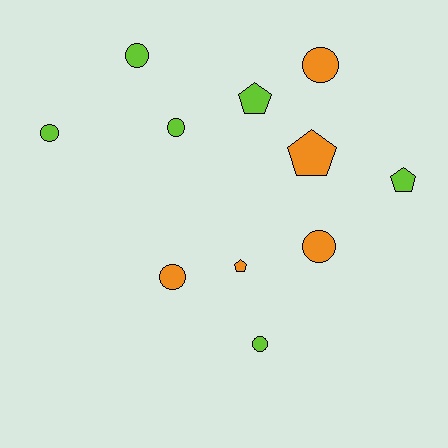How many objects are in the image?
There are 11 objects.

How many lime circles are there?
There are 4 lime circles.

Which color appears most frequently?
Lime, with 6 objects.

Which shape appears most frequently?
Circle, with 7 objects.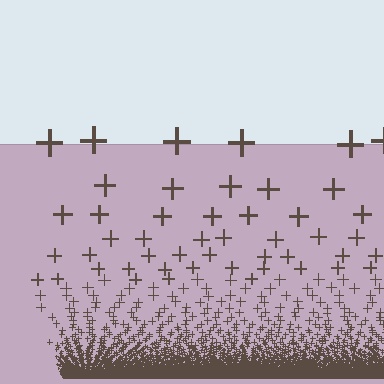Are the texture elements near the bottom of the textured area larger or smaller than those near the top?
Smaller. The gradient is inverted — elements near the bottom are smaller and denser.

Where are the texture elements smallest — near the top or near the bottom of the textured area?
Near the bottom.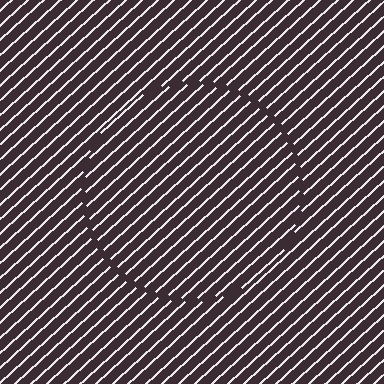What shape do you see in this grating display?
An illusory circle. The interior of the shape contains the same grating, shifted by half a period — the contour is defined by the phase discontinuity where line-ends from the inner and outer gratings abut.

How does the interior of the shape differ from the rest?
The interior of the shape contains the same grating, shifted by half a period — the contour is defined by the phase discontinuity where line-ends from the inner and outer gratings abut.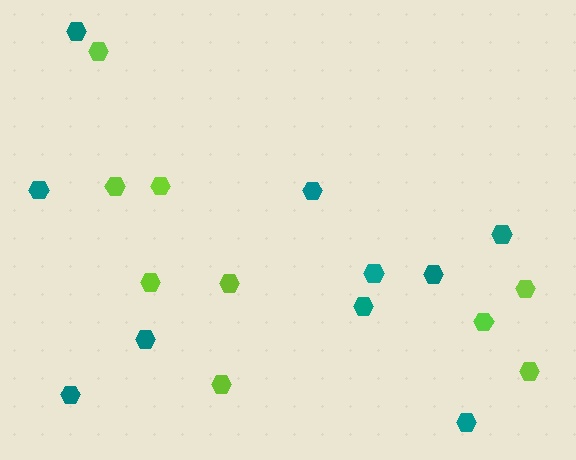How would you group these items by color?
There are 2 groups: one group of teal hexagons (10) and one group of lime hexagons (9).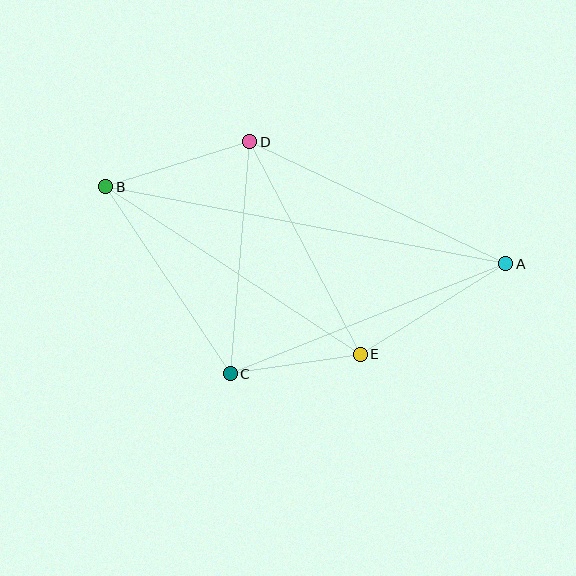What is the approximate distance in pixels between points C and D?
The distance between C and D is approximately 232 pixels.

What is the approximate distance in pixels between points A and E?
The distance between A and E is approximately 171 pixels.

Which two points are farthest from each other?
Points A and B are farthest from each other.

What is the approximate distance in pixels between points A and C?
The distance between A and C is approximately 297 pixels.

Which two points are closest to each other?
Points C and E are closest to each other.